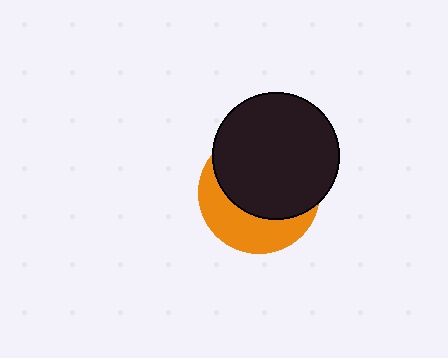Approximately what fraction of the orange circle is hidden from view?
Roughly 62% of the orange circle is hidden behind the black circle.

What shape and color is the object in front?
The object in front is a black circle.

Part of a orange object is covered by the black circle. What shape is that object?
It is a circle.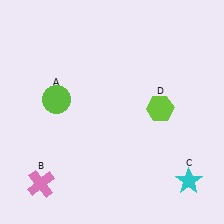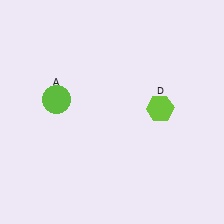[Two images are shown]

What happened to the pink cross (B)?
The pink cross (B) was removed in Image 2. It was in the bottom-left area of Image 1.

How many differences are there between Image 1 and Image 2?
There are 2 differences between the two images.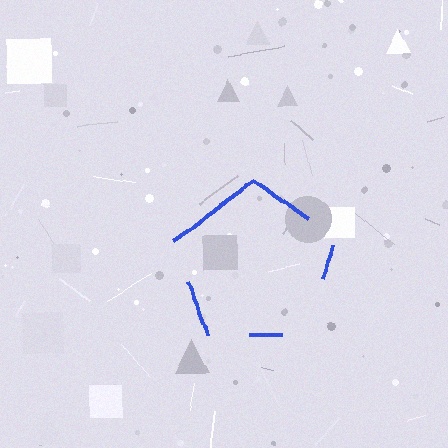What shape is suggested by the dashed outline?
The dashed outline suggests a pentagon.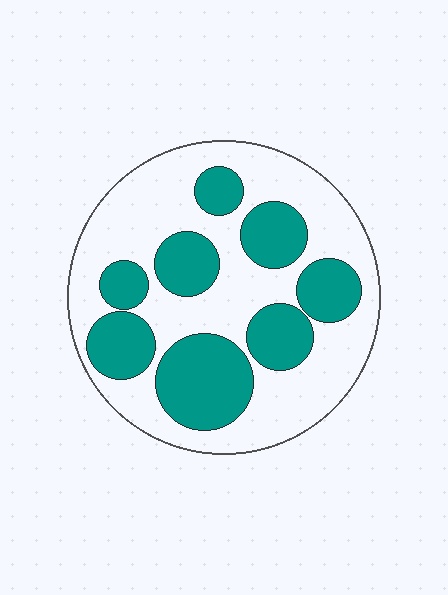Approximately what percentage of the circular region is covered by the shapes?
Approximately 40%.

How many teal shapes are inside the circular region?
8.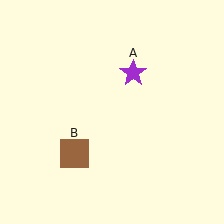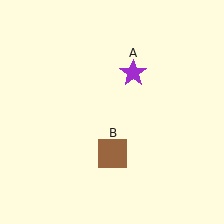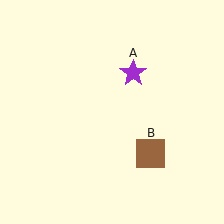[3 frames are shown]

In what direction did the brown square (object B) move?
The brown square (object B) moved right.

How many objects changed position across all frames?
1 object changed position: brown square (object B).